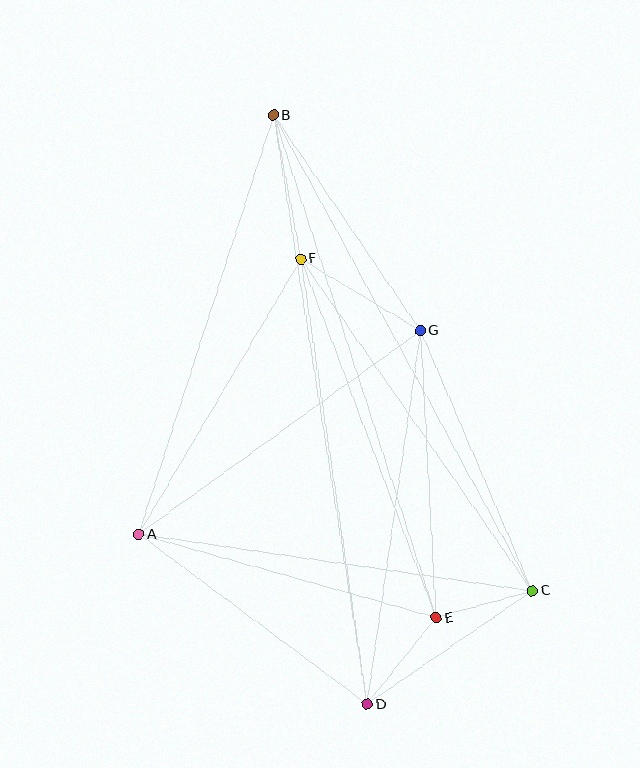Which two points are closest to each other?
Points C and E are closest to each other.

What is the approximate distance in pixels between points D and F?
The distance between D and F is approximately 450 pixels.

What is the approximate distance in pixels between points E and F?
The distance between E and F is approximately 384 pixels.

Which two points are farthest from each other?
Points B and D are farthest from each other.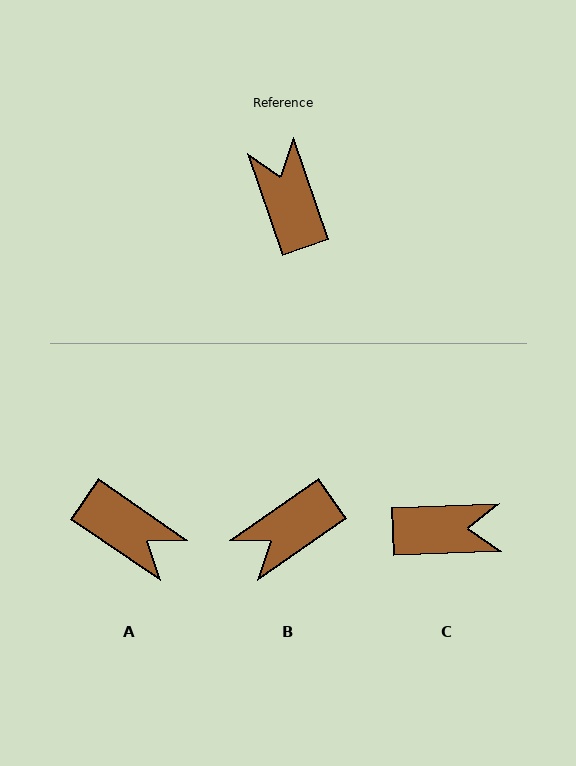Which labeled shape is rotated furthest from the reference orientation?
A, about 143 degrees away.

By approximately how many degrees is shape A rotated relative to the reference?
Approximately 143 degrees clockwise.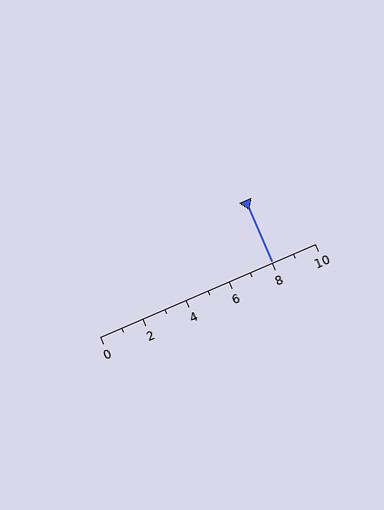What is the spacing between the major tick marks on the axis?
The major ticks are spaced 2 apart.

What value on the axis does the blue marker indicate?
The marker indicates approximately 8.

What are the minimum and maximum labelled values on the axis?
The axis runs from 0 to 10.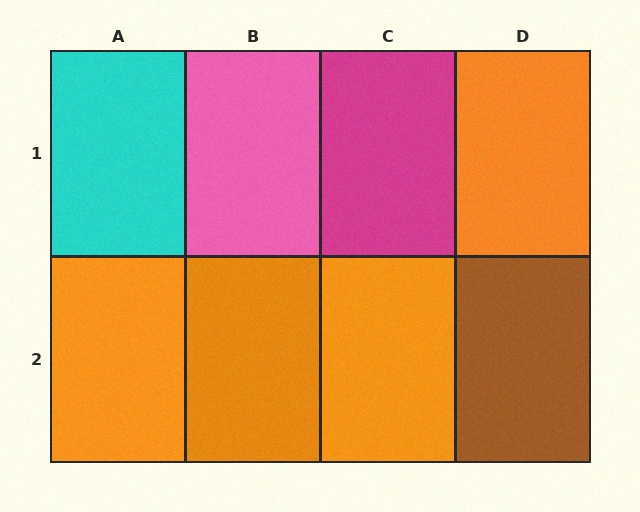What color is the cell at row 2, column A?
Orange.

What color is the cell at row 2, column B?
Orange.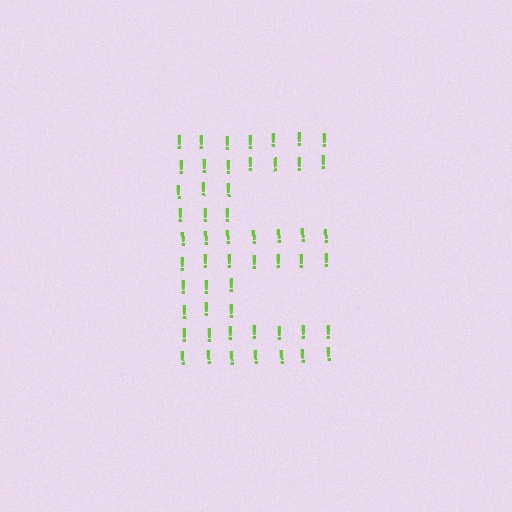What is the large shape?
The large shape is the letter E.